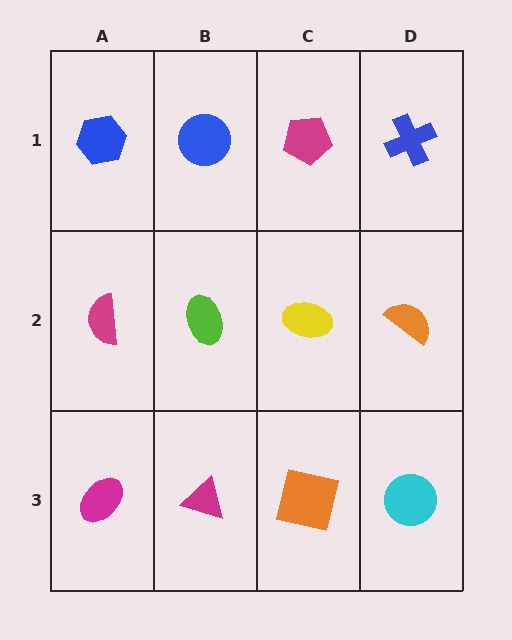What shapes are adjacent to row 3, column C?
A yellow ellipse (row 2, column C), a magenta triangle (row 3, column B), a cyan circle (row 3, column D).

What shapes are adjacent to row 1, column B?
A lime ellipse (row 2, column B), a blue hexagon (row 1, column A), a magenta pentagon (row 1, column C).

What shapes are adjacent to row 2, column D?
A blue cross (row 1, column D), a cyan circle (row 3, column D), a yellow ellipse (row 2, column C).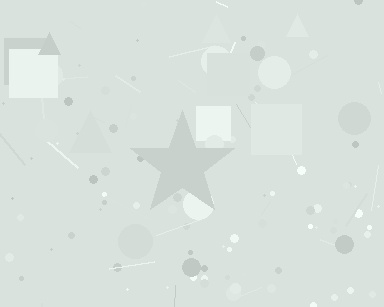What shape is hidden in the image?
A star is hidden in the image.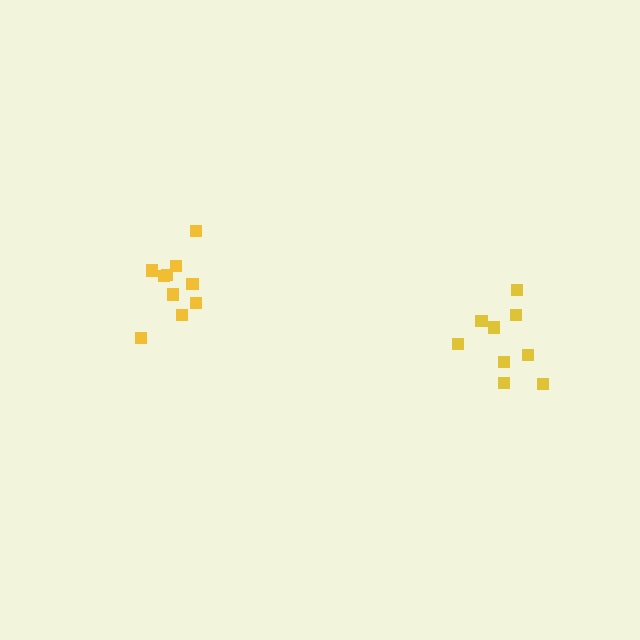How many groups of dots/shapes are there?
There are 2 groups.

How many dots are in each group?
Group 1: 10 dots, Group 2: 9 dots (19 total).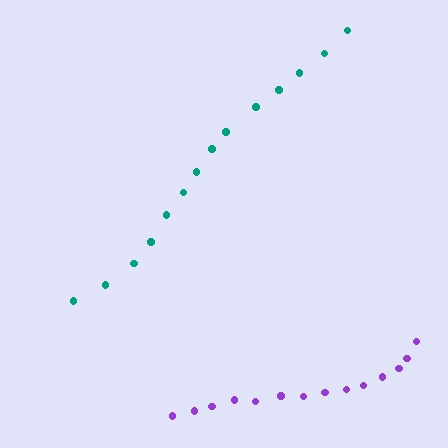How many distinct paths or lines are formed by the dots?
There are 2 distinct paths.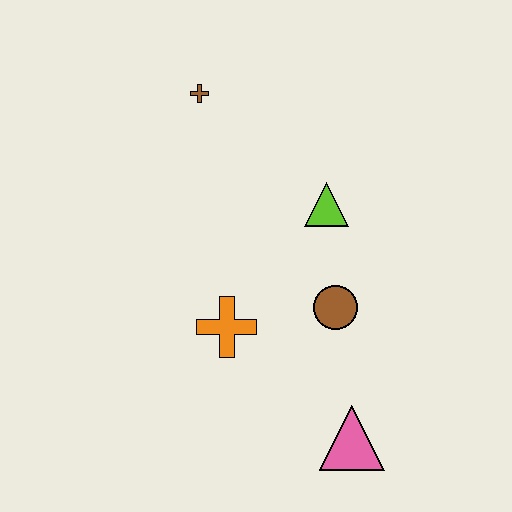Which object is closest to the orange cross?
The brown circle is closest to the orange cross.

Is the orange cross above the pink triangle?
Yes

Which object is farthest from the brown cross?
The pink triangle is farthest from the brown cross.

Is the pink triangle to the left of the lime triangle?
No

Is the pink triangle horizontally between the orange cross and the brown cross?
No